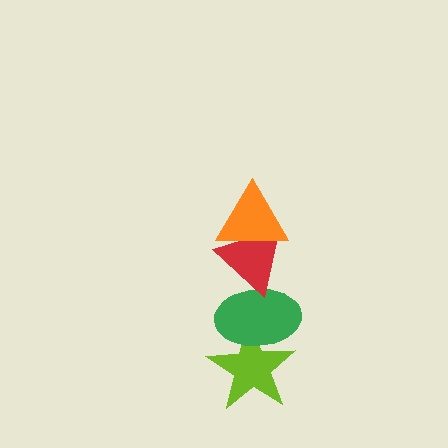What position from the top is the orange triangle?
The orange triangle is 1st from the top.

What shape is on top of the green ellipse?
The red triangle is on top of the green ellipse.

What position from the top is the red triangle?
The red triangle is 2nd from the top.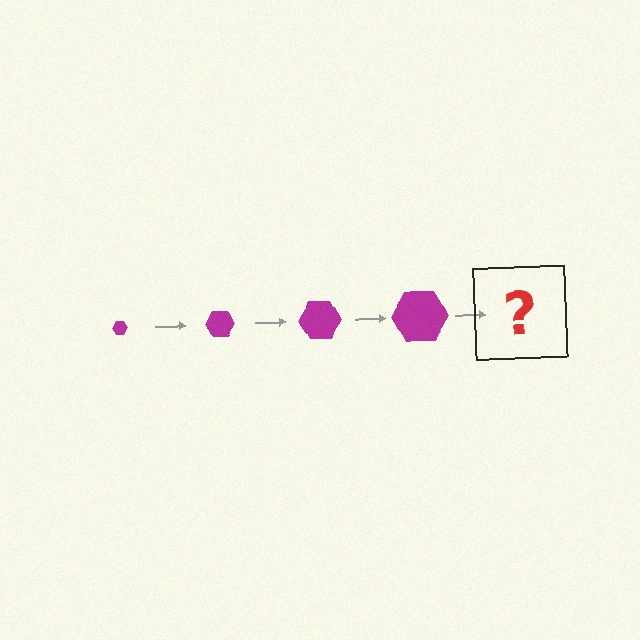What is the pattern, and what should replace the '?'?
The pattern is that the hexagon gets progressively larger each step. The '?' should be a magenta hexagon, larger than the previous one.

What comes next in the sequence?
The next element should be a magenta hexagon, larger than the previous one.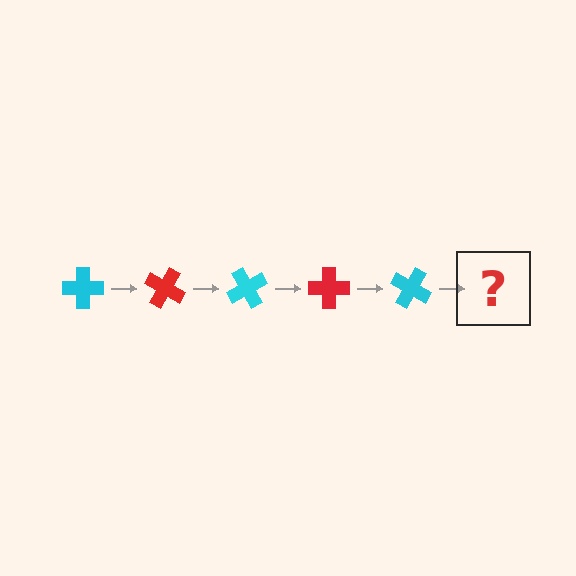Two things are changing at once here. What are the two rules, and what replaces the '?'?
The two rules are that it rotates 30 degrees each step and the color cycles through cyan and red. The '?' should be a red cross, rotated 150 degrees from the start.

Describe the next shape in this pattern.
It should be a red cross, rotated 150 degrees from the start.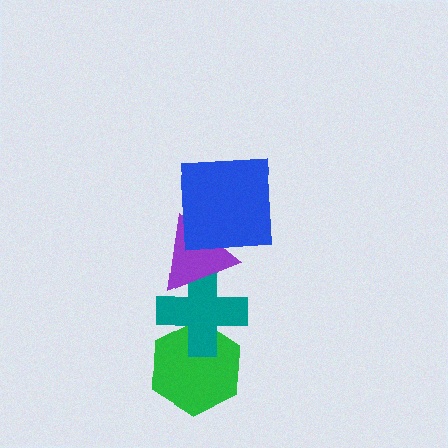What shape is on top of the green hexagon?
The teal cross is on top of the green hexagon.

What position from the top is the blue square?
The blue square is 1st from the top.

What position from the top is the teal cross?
The teal cross is 3rd from the top.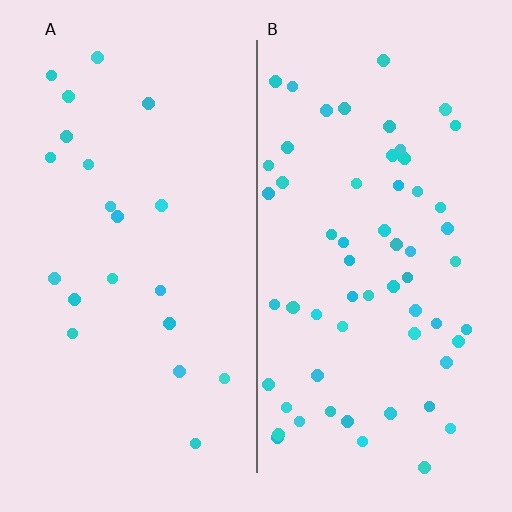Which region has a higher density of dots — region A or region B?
B (the right).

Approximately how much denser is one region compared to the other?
Approximately 2.9× — region B over region A.